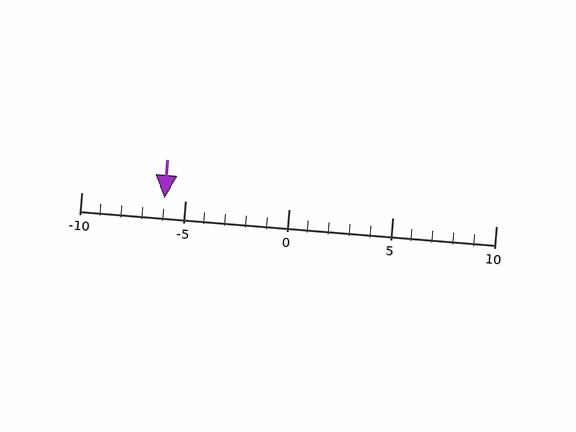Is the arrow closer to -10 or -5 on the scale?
The arrow is closer to -5.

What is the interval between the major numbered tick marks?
The major tick marks are spaced 5 units apart.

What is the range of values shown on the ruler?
The ruler shows values from -10 to 10.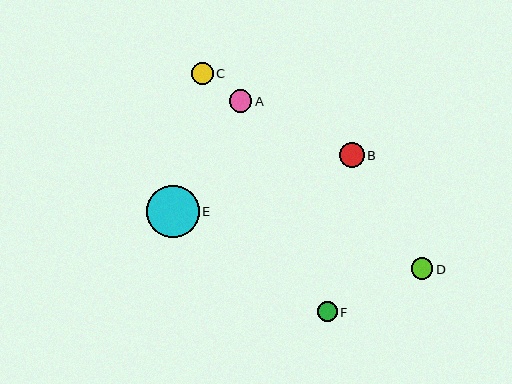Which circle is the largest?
Circle E is the largest with a size of approximately 52 pixels.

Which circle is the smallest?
Circle F is the smallest with a size of approximately 20 pixels.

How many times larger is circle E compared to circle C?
Circle E is approximately 2.4 times the size of circle C.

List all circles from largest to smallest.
From largest to smallest: E, B, A, C, D, F.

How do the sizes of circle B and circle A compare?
Circle B and circle A are approximately the same size.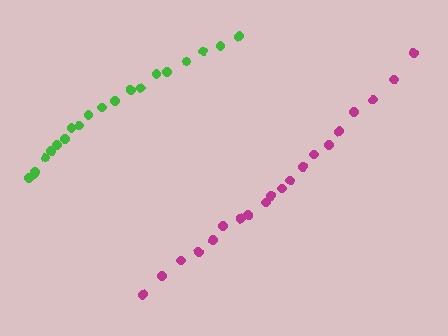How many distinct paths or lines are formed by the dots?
There are 2 distinct paths.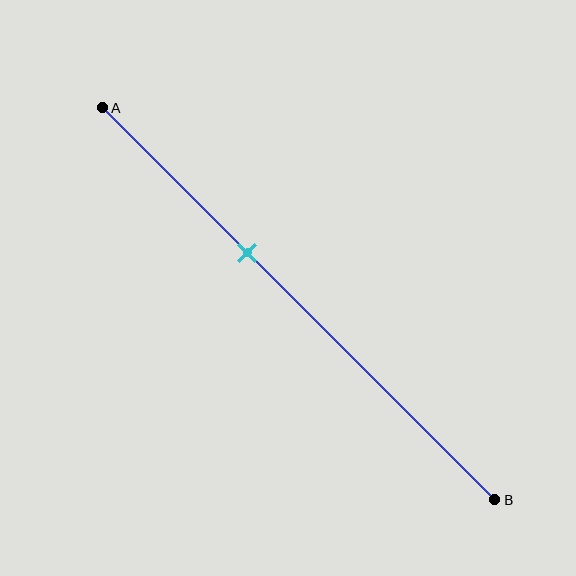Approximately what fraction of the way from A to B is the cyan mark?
The cyan mark is approximately 35% of the way from A to B.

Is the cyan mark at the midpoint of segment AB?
No, the mark is at about 35% from A, not at the 50% midpoint.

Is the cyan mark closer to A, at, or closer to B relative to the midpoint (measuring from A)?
The cyan mark is closer to point A than the midpoint of segment AB.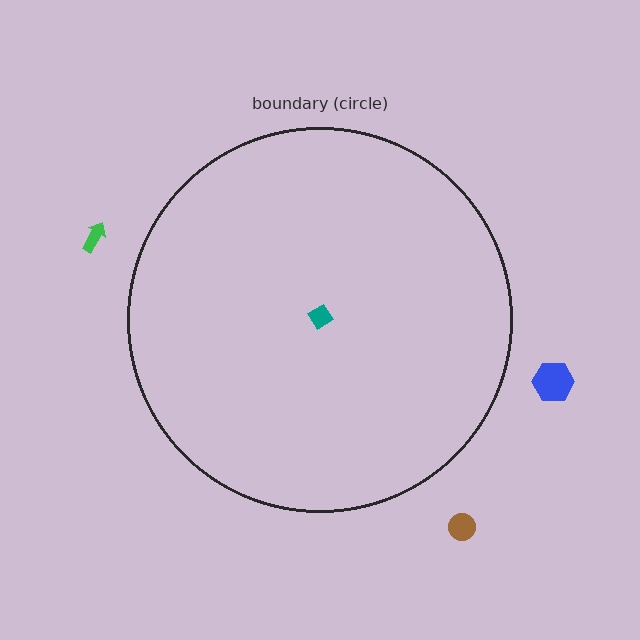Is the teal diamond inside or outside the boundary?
Inside.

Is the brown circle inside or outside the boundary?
Outside.